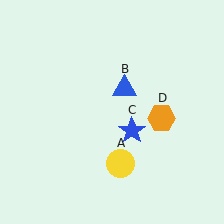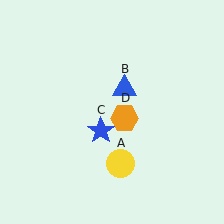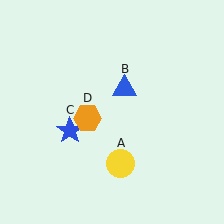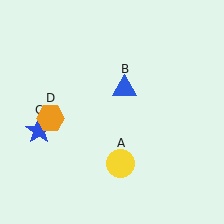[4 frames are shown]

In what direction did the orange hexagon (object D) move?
The orange hexagon (object D) moved left.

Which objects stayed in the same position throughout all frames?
Yellow circle (object A) and blue triangle (object B) remained stationary.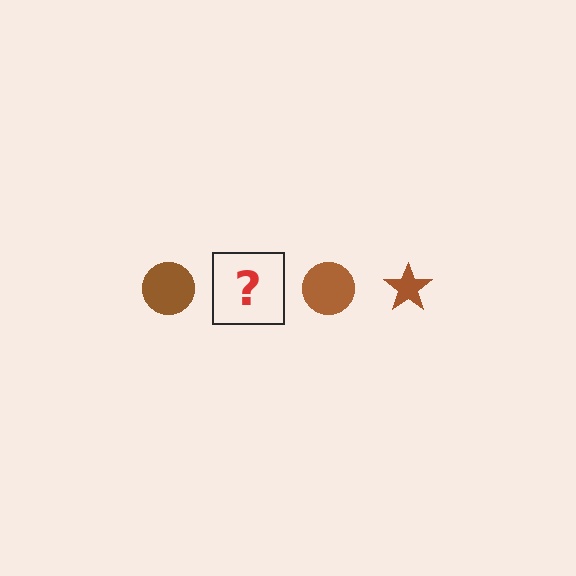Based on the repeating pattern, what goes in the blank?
The blank should be a brown star.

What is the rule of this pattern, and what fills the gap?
The rule is that the pattern cycles through circle, star shapes in brown. The gap should be filled with a brown star.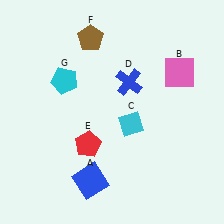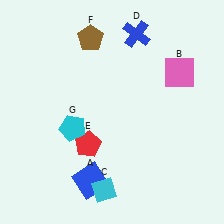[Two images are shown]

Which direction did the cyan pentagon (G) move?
The cyan pentagon (G) moved down.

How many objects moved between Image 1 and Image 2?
3 objects moved between the two images.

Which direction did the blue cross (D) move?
The blue cross (D) moved up.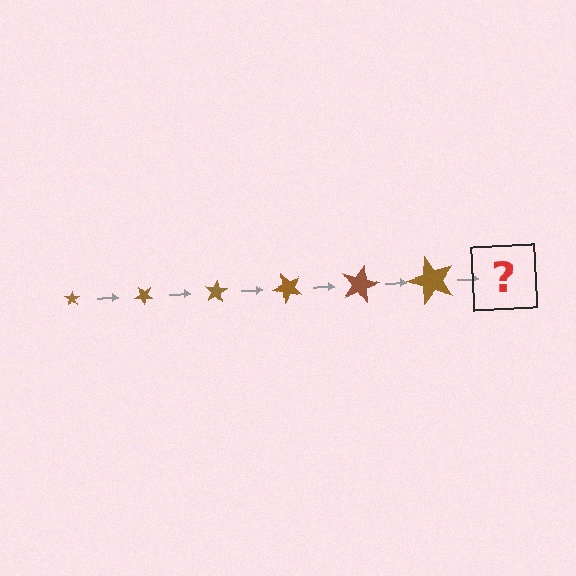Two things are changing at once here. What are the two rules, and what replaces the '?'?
The two rules are that the star grows larger each step and it rotates 40 degrees each step. The '?' should be a star, larger than the previous one and rotated 240 degrees from the start.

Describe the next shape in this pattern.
It should be a star, larger than the previous one and rotated 240 degrees from the start.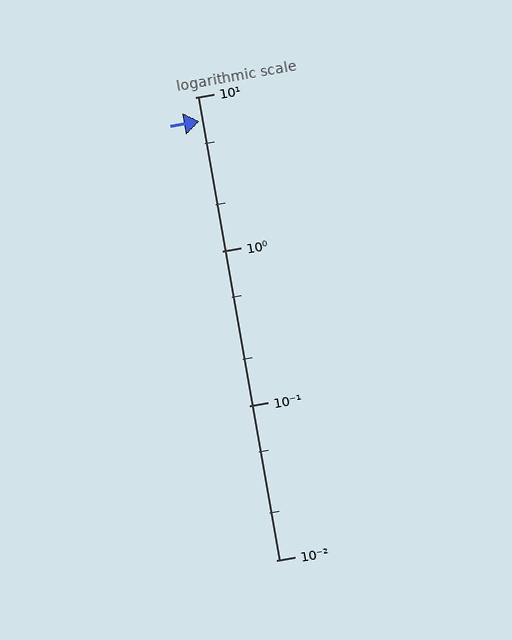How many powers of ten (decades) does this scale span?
The scale spans 3 decades, from 0.01 to 10.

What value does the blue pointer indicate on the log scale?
The pointer indicates approximately 7.